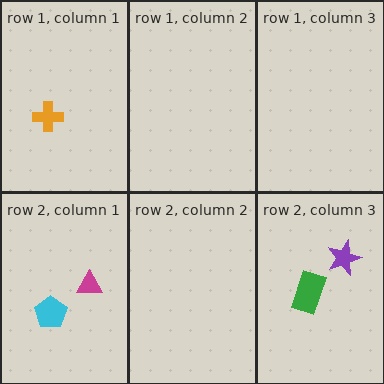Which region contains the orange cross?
The row 1, column 1 region.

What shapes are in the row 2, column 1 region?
The magenta triangle, the cyan pentagon.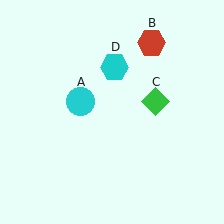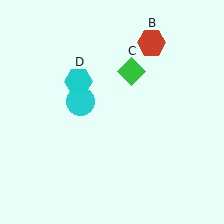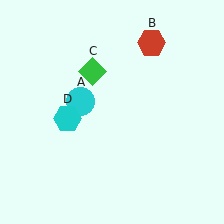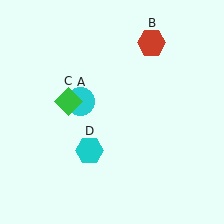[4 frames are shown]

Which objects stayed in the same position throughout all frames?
Cyan circle (object A) and red hexagon (object B) remained stationary.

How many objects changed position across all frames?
2 objects changed position: green diamond (object C), cyan hexagon (object D).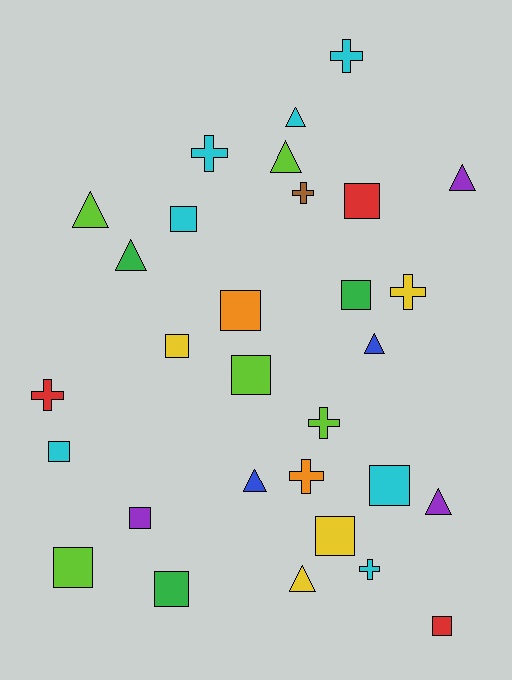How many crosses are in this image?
There are 8 crosses.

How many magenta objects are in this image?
There are no magenta objects.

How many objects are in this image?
There are 30 objects.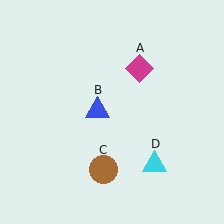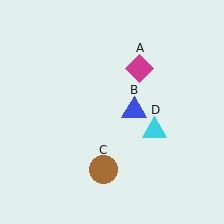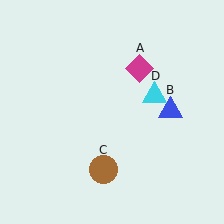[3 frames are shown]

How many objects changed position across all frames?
2 objects changed position: blue triangle (object B), cyan triangle (object D).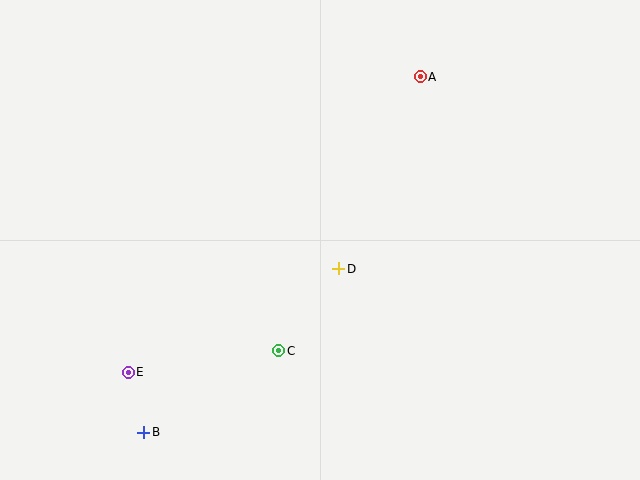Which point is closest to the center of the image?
Point D at (339, 269) is closest to the center.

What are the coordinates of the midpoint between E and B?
The midpoint between E and B is at (136, 402).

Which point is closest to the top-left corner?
Point E is closest to the top-left corner.